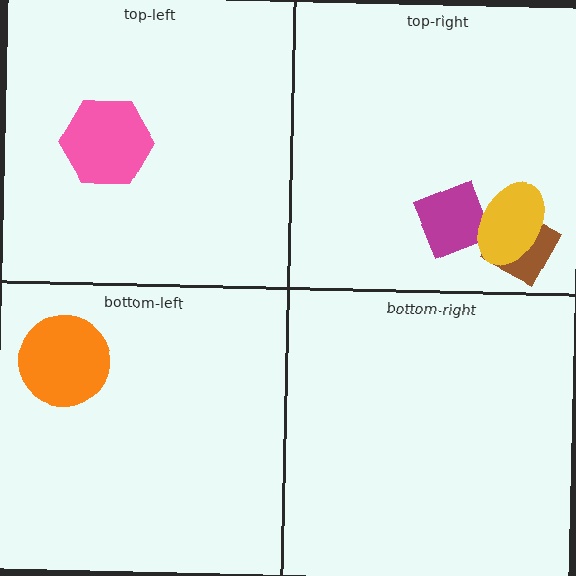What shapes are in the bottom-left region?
The orange circle.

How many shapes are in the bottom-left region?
1.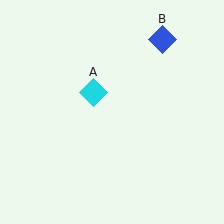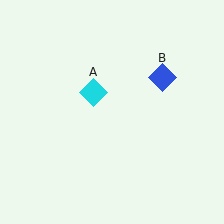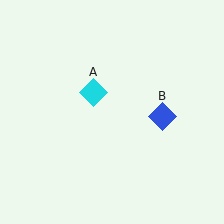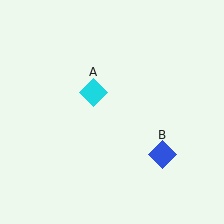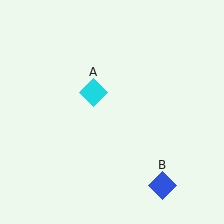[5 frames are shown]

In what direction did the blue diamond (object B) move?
The blue diamond (object B) moved down.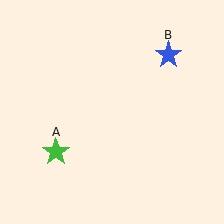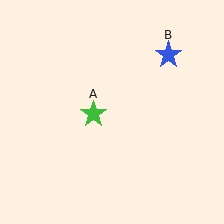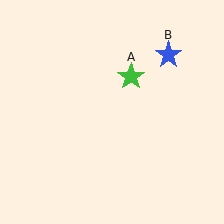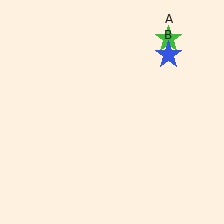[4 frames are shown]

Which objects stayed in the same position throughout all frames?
Blue star (object B) remained stationary.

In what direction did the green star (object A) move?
The green star (object A) moved up and to the right.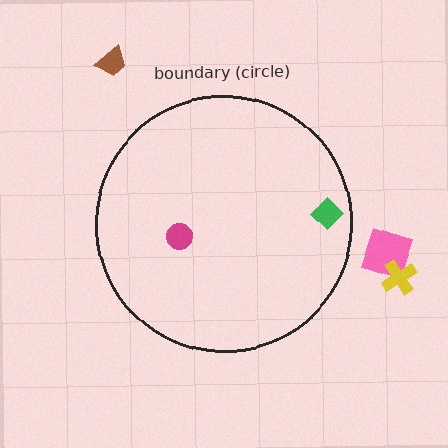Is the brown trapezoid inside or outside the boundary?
Outside.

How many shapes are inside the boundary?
2 inside, 3 outside.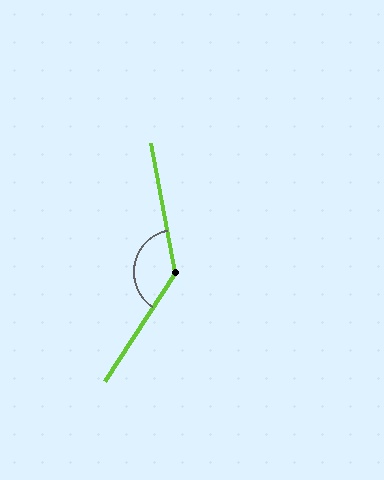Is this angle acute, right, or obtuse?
It is obtuse.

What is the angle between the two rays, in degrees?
Approximately 136 degrees.